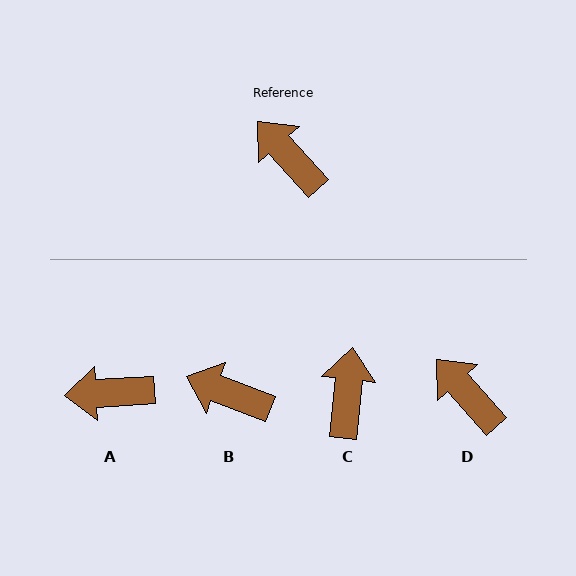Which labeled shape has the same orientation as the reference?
D.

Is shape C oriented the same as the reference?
No, it is off by about 48 degrees.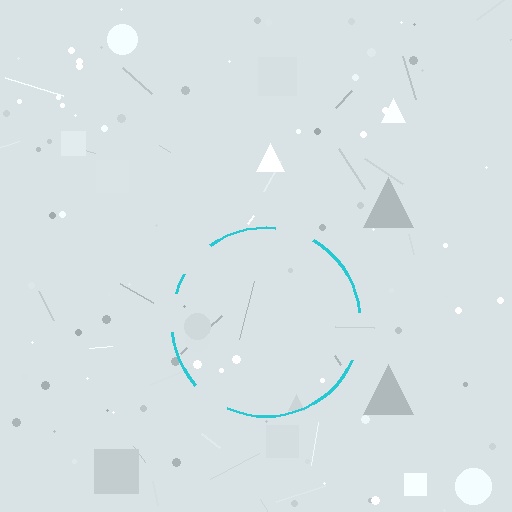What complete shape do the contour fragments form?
The contour fragments form a circle.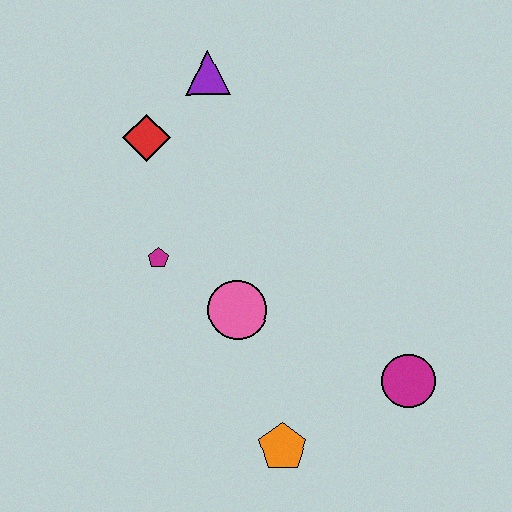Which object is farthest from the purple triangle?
The orange pentagon is farthest from the purple triangle.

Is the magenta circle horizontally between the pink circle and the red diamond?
No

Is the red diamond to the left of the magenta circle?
Yes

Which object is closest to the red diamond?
The purple triangle is closest to the red diamond.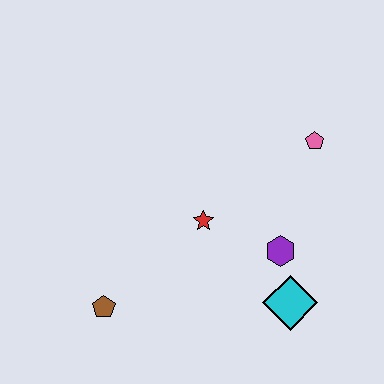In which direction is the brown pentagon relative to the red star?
The brown pentagon is to the left of the red star.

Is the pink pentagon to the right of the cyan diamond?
Yes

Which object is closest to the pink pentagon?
The purple hexagon is closest to the pink pentagon.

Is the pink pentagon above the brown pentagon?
Yes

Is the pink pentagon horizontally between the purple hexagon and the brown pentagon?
No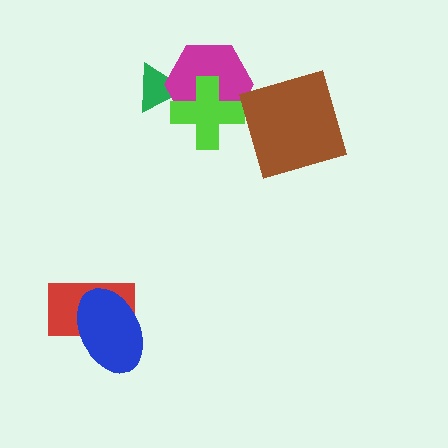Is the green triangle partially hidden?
Yes, it is partially covered by another shape.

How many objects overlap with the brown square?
0 objects overlap with the brown square.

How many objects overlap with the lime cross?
2 objects overlap with the lime cross.